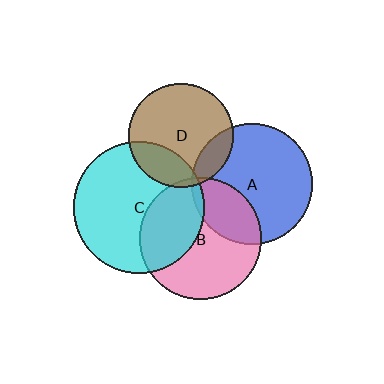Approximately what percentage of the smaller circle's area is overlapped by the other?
Approximately 15%.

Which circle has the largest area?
Circle C (cyan).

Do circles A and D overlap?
Yes.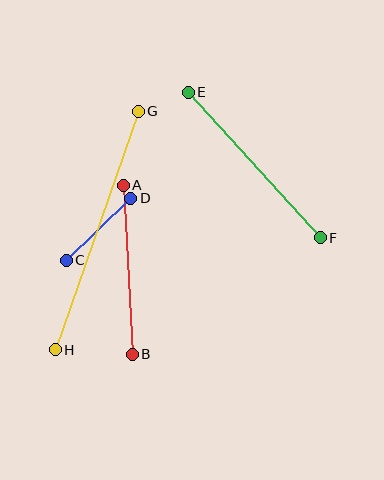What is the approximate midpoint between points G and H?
The midpoint is at approximately (97, 231) pixels.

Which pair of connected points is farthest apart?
Points G and H are farthest apart.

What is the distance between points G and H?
The distance is approximately 253 pixels.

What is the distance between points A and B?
The distance is approximately 169 pixels.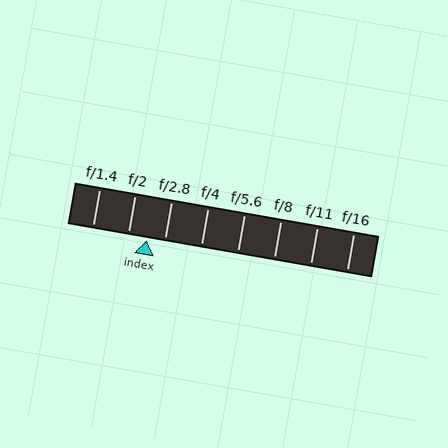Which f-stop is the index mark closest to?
The index mark is closest to f/2.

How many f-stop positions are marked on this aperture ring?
There are 8 f-stop positions marked.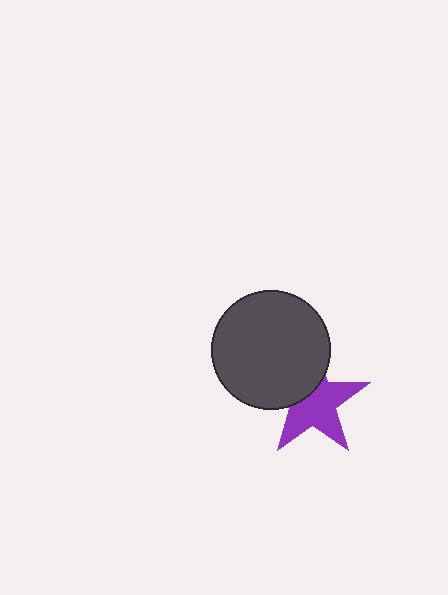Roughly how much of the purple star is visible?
About half of it is visible (roughly 64%).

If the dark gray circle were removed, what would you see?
You would see the complete purple star.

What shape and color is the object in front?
The object in front is a dark gray circle.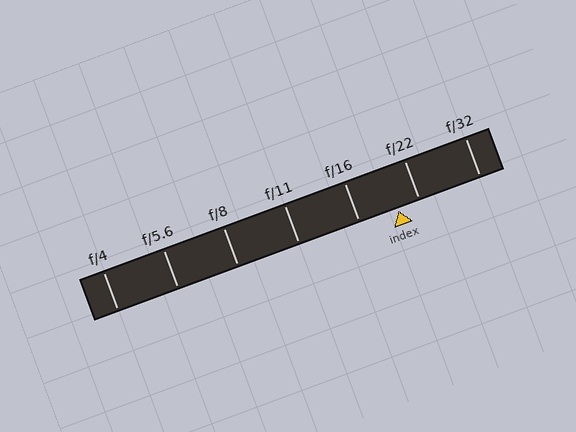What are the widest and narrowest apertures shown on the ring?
The widest aperture shown is f/4 and the narrowest is f/32.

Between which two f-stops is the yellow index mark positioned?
The index mark is between f/16 and f/22.